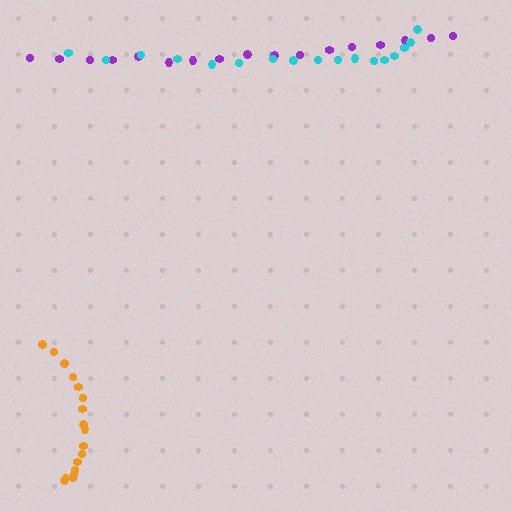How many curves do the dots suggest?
There are 3 distinct paths.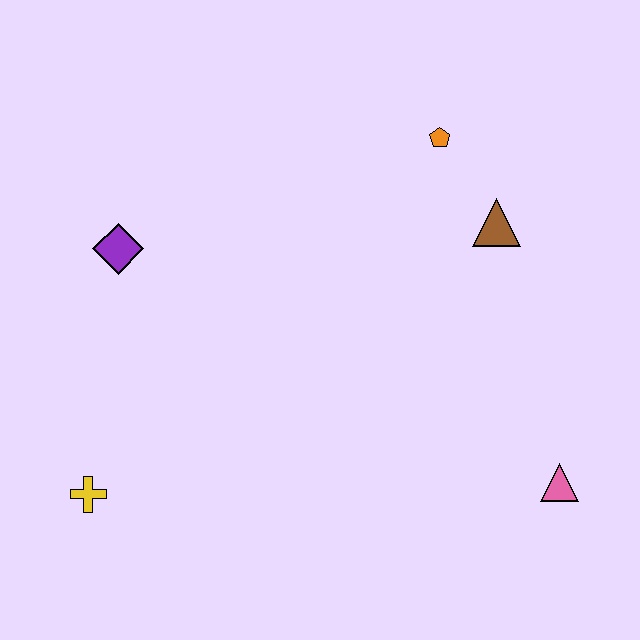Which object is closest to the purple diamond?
The yellow cross is closest to the purple diamond.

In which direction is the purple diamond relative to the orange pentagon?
The purple diamond is to the left of the orange pentagon.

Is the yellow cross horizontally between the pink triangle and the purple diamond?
No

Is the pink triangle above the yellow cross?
Yes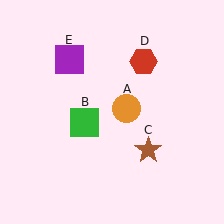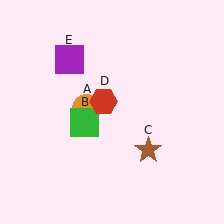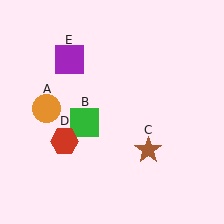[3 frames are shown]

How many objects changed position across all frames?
2 objects changed position: orange circle (object A), red hexagon (object D).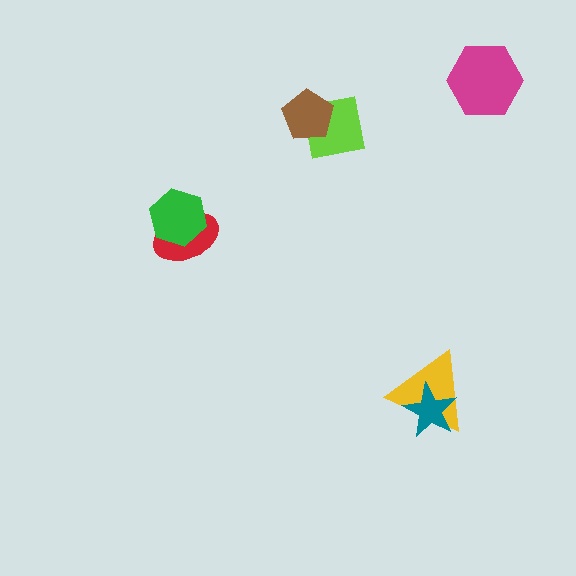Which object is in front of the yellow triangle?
The teal star is in front of the yellow triangle.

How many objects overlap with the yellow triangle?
1 object overlaps with the yellow triangle.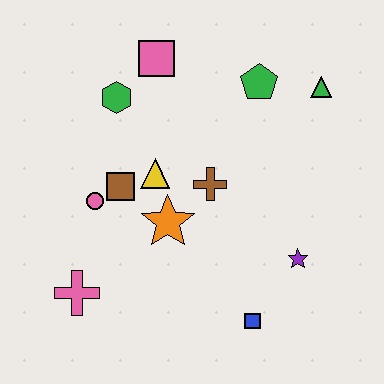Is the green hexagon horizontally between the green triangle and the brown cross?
No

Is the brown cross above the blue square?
Yes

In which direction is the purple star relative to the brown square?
The purple star is to the right of the brown square.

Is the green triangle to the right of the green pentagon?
Yes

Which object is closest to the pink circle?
The brown square is closest to the pink circle.